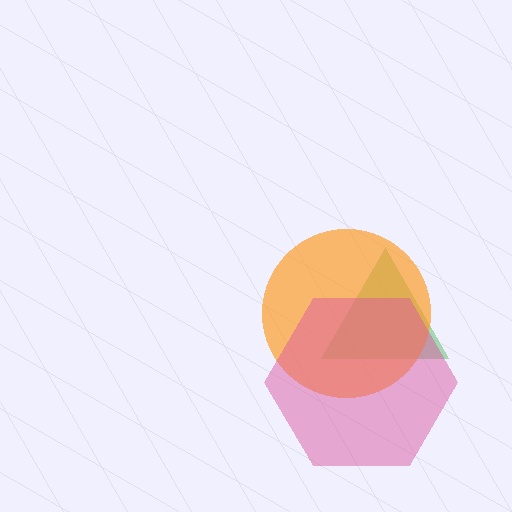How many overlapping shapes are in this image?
There are 3 overlapping shapes in the image.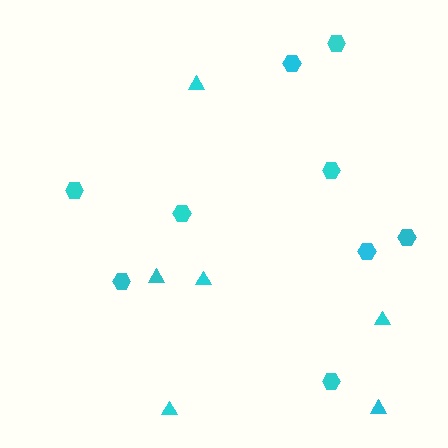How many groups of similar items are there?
There are 2 groups: one group of triangles (6) and one group of hexagons (9).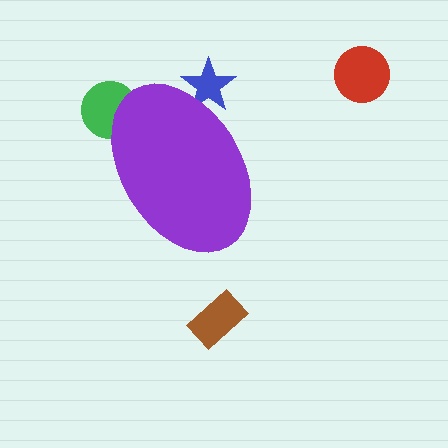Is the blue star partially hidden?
Yes, the blue star is partially hidden behind the purple ellipse.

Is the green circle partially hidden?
Yes, the green circle is partially hidden behind the purple ellipse.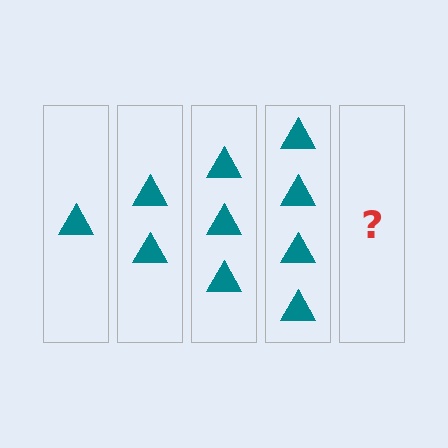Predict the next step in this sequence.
The next step is 5 triangles.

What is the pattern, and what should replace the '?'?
The pattern is that each step adds one more triangle. The '?' should be 5 triangles.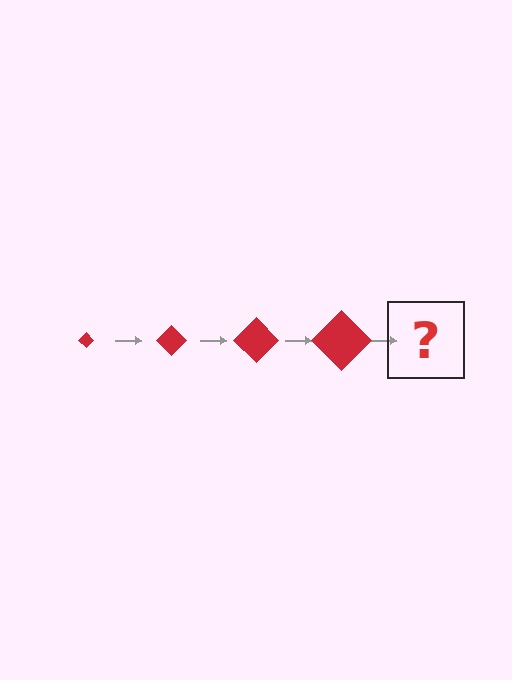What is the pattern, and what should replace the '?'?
The pattern is that the diamond gets progressively larger each step. The '?' should be a red diamond, larger than the previous one.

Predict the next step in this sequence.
The next step is a red diamond, larger than the previous one.